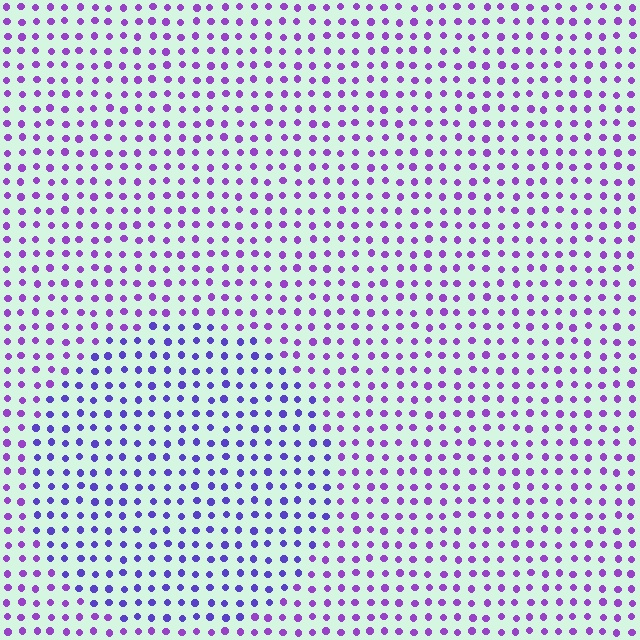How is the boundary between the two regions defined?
The boundary is defined purely by a slight shift in hue (about 29 degrees). Spacing, size, and orientation are identical on both sides.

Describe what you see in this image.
The image is filled with small purple elements in a uniform arrangement. A circle-shaped region is visible where the elements are tinted to a slightly different hue, forming a subtle color boundary.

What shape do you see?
I see a circle.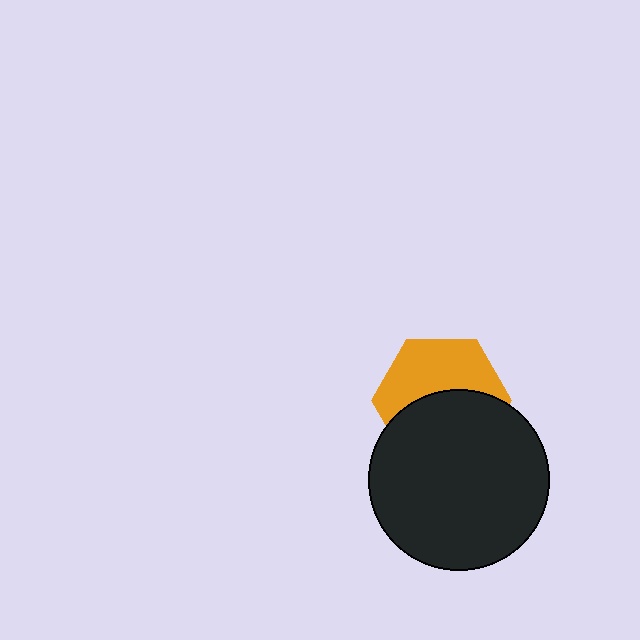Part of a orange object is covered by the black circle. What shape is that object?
It is a hexagon.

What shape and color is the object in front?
The object in front is a black circle.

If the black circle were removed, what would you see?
You would see the complete orange hexagon.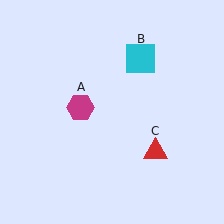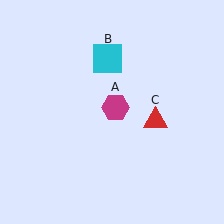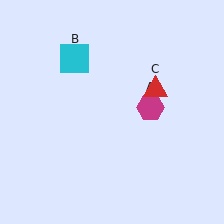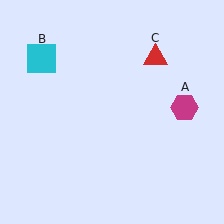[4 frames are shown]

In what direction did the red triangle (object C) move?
The red triangle (object C) moved up.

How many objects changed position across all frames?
3 objects changed position: magenta hexagon (object A), cyan square (object B), red triangle (object C).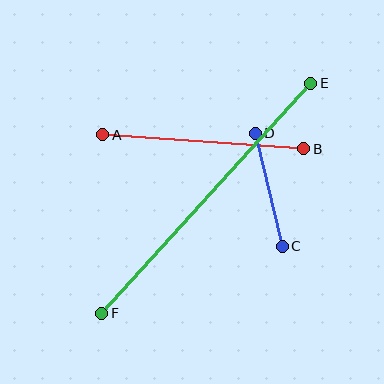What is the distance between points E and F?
The distance is approximately 310 pixels.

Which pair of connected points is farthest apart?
Points E and F are farthest apart.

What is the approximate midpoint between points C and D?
The midpoint is at approximately (269, 190) pixels.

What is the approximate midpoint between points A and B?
The midpoint is at approximately (203, 142) pixels.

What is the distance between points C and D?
The distance is approximately 116 pixels.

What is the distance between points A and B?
The distance is approximately 202 pixels.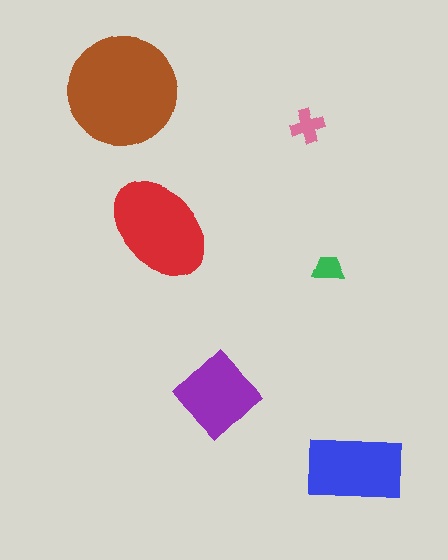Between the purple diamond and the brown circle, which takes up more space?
The brown circle.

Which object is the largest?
The brown circle.